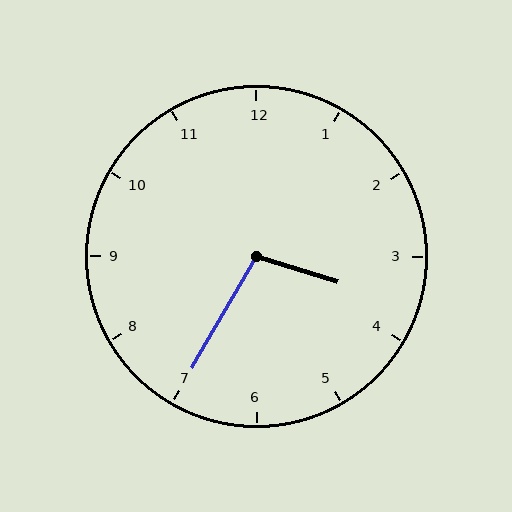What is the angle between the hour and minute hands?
Approximately 102 degrees.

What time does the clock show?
3:35.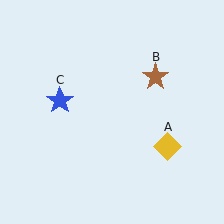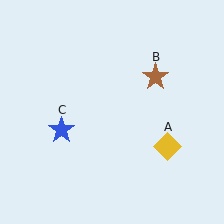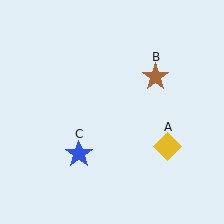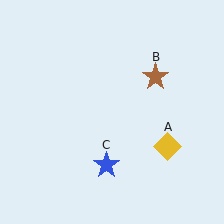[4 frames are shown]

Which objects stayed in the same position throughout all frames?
Yellow diamond (object A) and brown star (object B) remained stationary.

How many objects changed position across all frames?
1 object changed position: blue star (object C).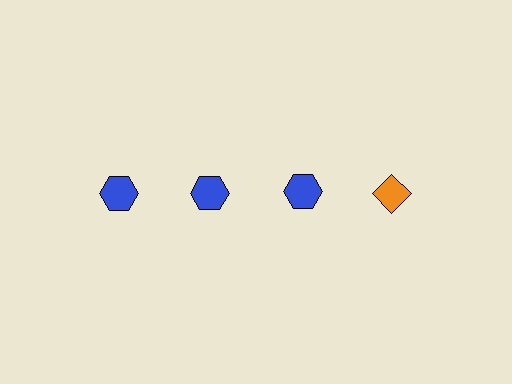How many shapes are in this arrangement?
There are 4 shapes arranged in a grid pattern.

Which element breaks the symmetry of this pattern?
The orange diamond in the top row, second from right column breaks the symmetry. All other shapes are blue hexagons.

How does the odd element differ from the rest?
It differs in both color (orange instead of blue) and shape (diamond instead of hexagon).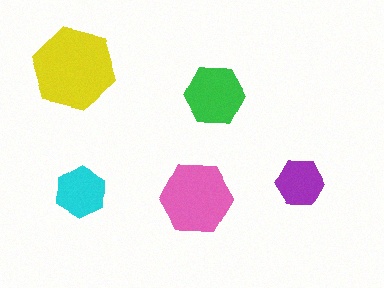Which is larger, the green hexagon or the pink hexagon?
The pink one.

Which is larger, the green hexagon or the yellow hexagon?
The yellow one.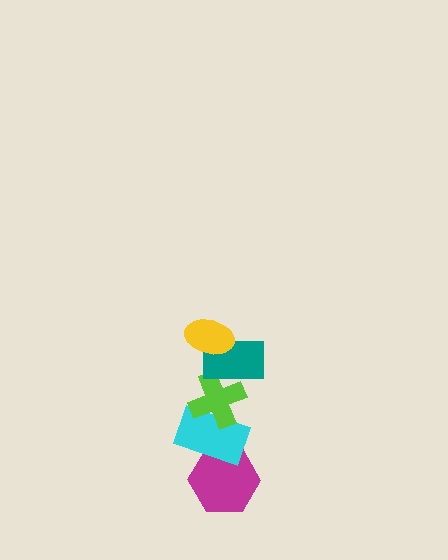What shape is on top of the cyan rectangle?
The lime cross is on top of the cyan rectangle.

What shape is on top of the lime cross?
The teal rectangle is on top of the lime cross.